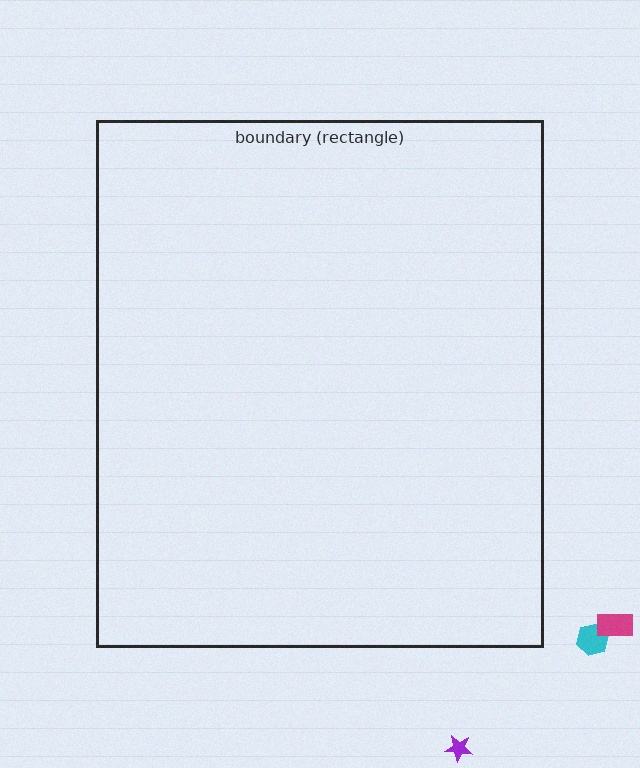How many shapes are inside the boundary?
0 inside, 3 outside.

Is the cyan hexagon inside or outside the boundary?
Outside.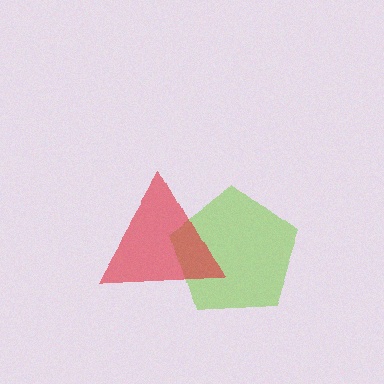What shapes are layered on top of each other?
The layered shapes are: a lime pentagon, a red triangle.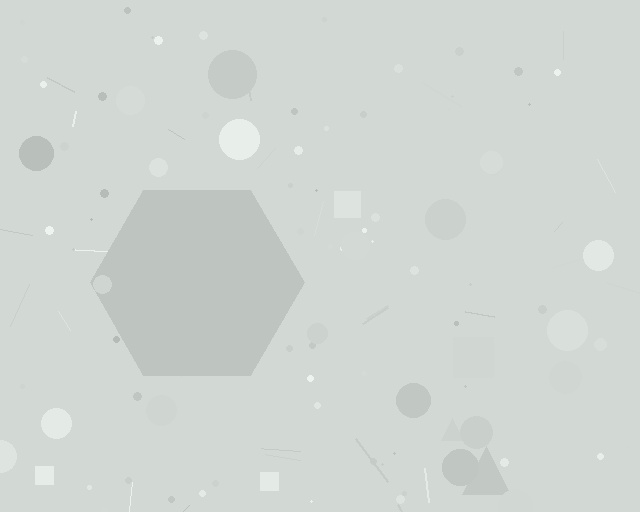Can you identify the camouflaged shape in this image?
The camouflaged shape is a hexagon.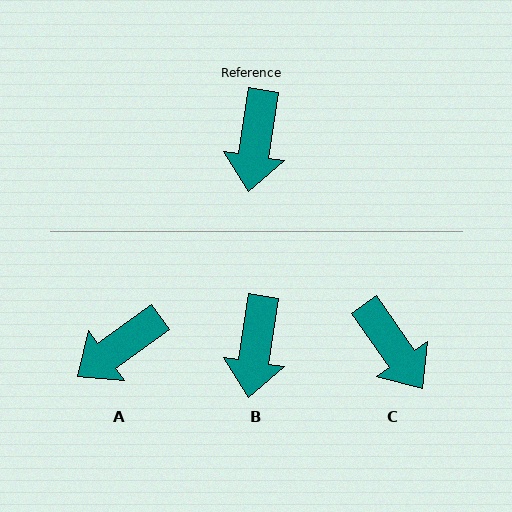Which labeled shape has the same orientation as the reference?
B.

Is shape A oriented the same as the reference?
No, it is off by about 46 degrees.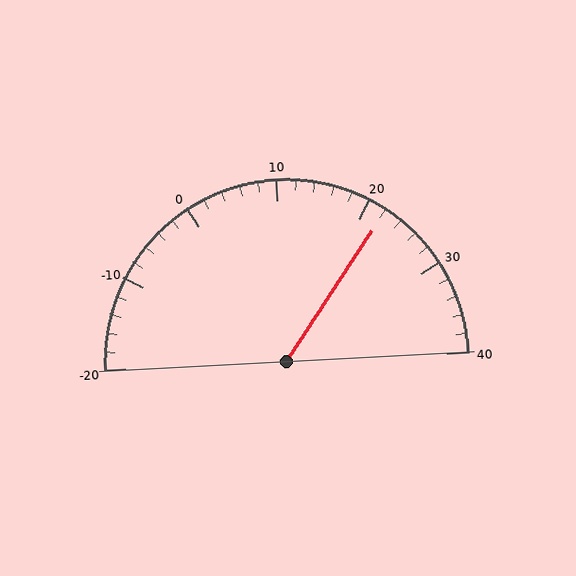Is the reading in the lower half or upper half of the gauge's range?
The reading is in the upper half of the range (-20 to 40).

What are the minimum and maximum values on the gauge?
The gauge ranges from -20 to 40.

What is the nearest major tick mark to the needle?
The nearest major tick mark is 20.